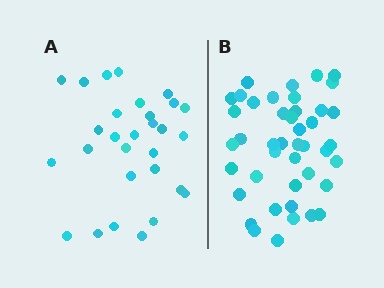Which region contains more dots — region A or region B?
Region B (the right region) has more dots.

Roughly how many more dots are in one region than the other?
Region B has approximately 15 more dots than region A.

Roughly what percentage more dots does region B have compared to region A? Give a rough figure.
About 50% more.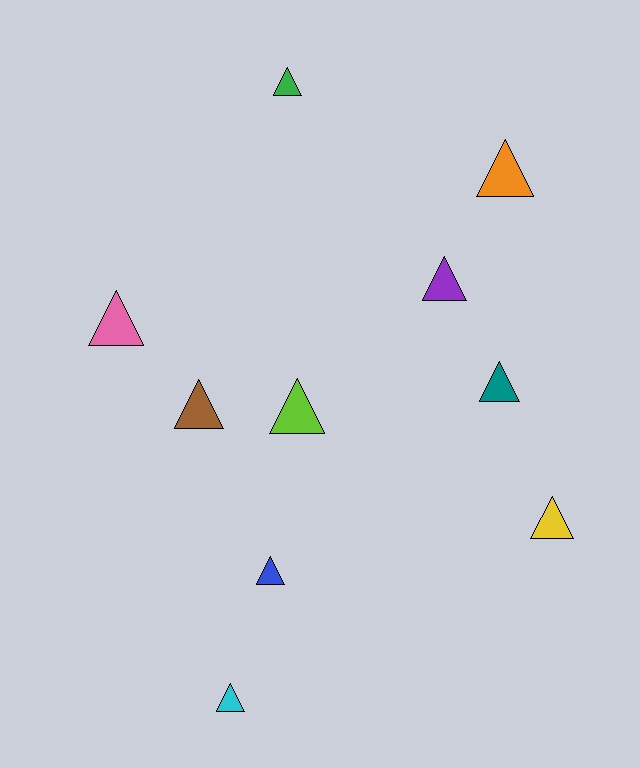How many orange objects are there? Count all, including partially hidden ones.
There is 1 orange object.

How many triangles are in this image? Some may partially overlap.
There are 10 triangles.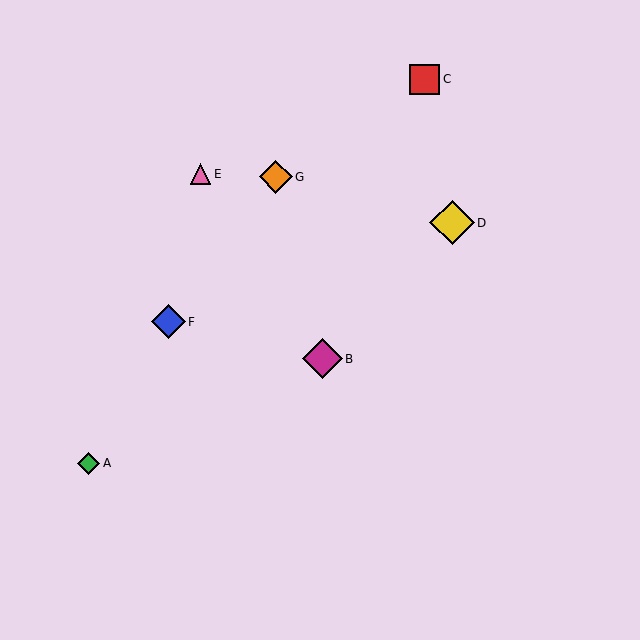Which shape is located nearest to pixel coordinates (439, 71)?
The red square (labeled C) at (425, 79) is nearest to that location.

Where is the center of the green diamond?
The center of the green diamond is at (89, 463).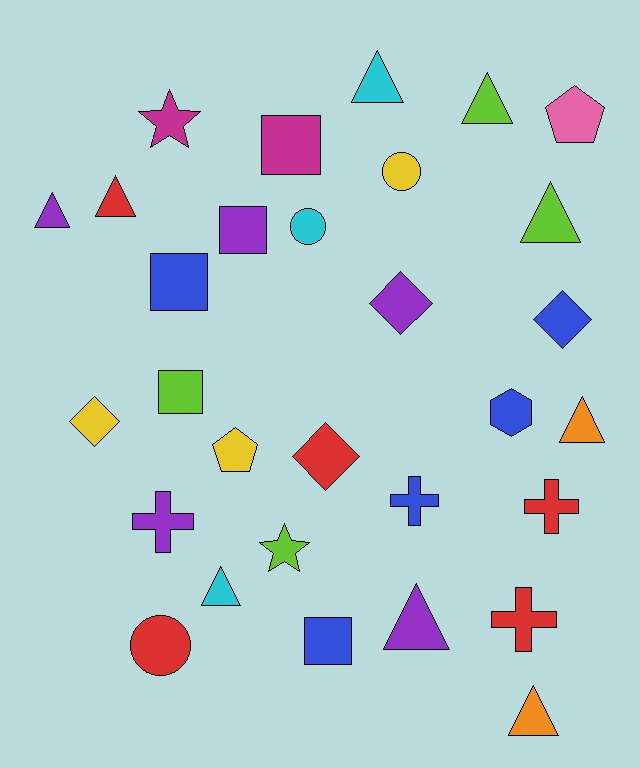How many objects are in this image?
There are 30 objects.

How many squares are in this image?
There are 5 squares.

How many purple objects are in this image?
There are 5 purple objects.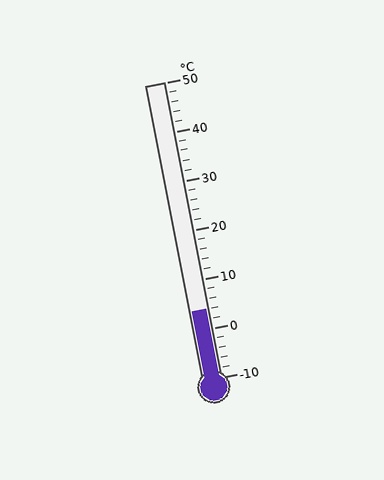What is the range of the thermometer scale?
The thermometer scale ranges from -10°C to 50°C.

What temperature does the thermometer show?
The thermometer shows approximately 4°C.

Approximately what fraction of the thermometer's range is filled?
The thermometer is filled to approximately 25% of its range.